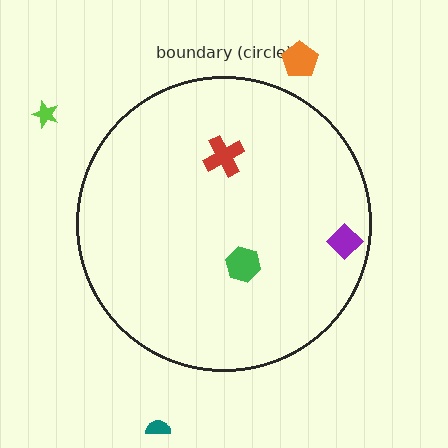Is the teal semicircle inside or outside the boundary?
Outside.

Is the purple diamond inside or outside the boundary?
Inside.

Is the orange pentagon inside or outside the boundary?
Outside.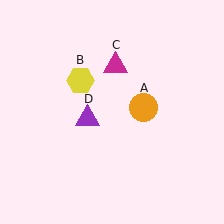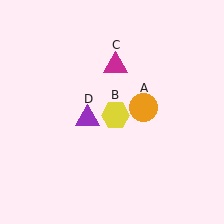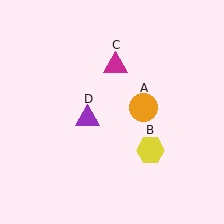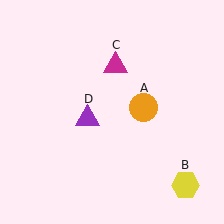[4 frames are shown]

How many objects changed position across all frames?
1 object changed position: yellow hexagon (object B).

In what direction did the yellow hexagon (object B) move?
The yellow hexagon (object B) moved down and to the right.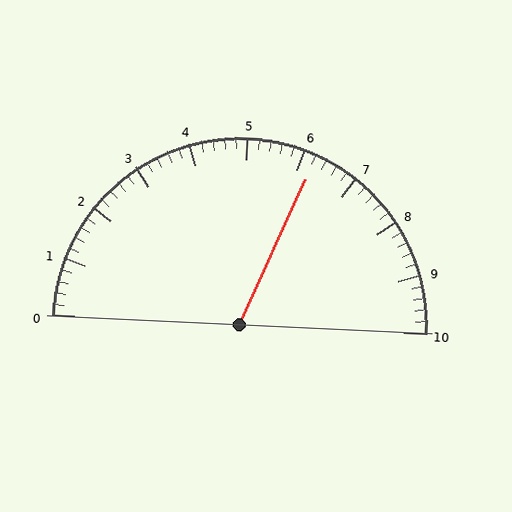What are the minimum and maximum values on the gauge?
The gauge ranges from 0 to 10.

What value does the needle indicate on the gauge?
The needle indicates approximately 6.2.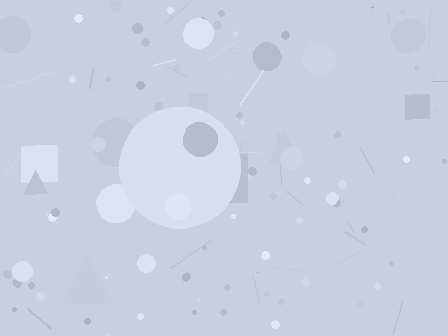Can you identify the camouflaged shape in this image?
The camouflaged shape is a circle.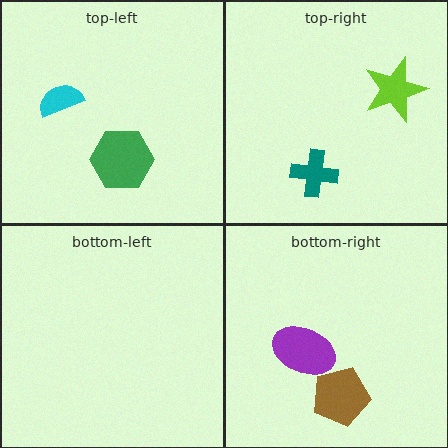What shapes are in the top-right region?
The teal cross, the lime star.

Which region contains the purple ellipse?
The bottom-right region.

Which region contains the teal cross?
The top-right region.